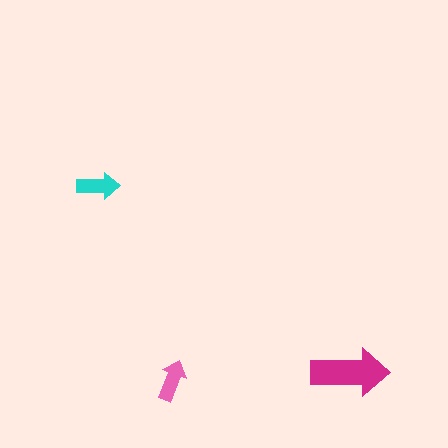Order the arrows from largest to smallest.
the magenta one, the cyan one, the pink one.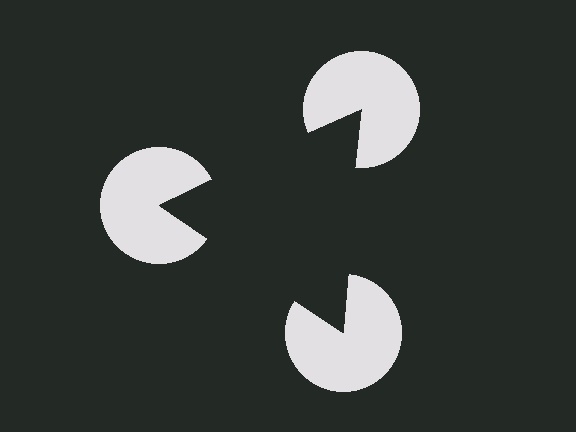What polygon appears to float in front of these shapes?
An illusory triangle — its edges are inferred from the aligned wedge cuts in the pac-man discs, not physically drawn.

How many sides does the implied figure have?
3 sides.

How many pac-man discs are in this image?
There are 3 — one at each vertex of the illusory triangle.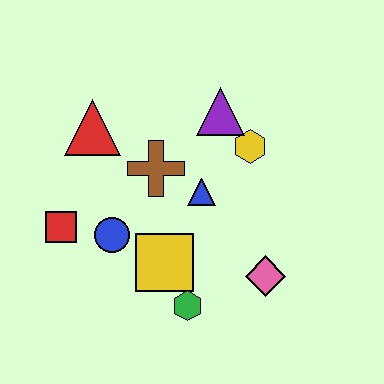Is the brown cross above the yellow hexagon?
No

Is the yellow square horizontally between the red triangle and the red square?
No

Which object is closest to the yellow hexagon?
The purple triangle is closest to the yellow hexagon.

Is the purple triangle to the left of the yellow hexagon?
Yes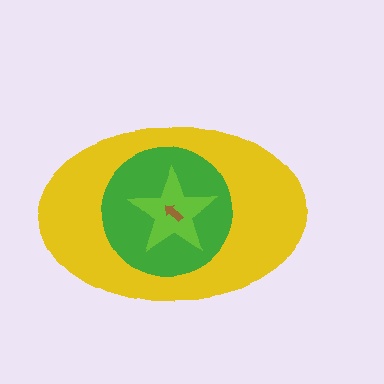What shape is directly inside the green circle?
The lime star.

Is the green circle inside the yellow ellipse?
Yes.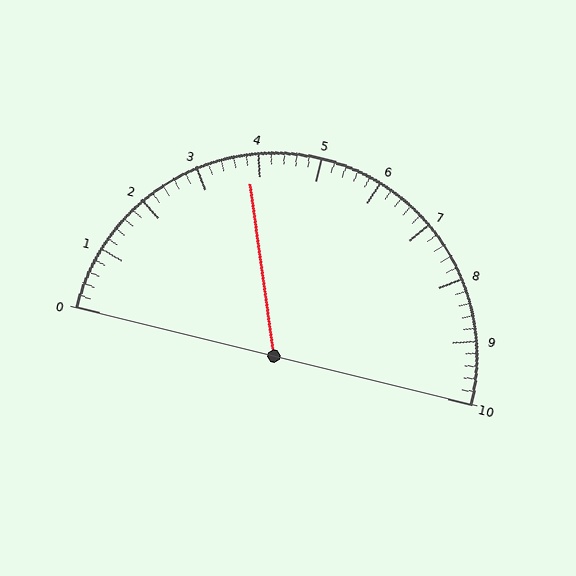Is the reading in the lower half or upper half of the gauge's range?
The reading is in the lower half of the range (0 to 10).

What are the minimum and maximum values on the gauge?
The gauge ranges from 0 to 10.